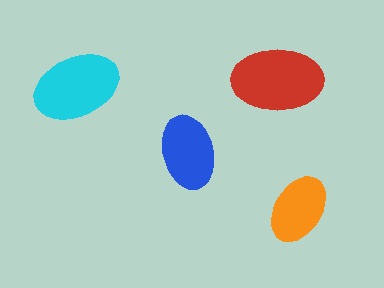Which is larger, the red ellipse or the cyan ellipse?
The red one.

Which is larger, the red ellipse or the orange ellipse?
The red one.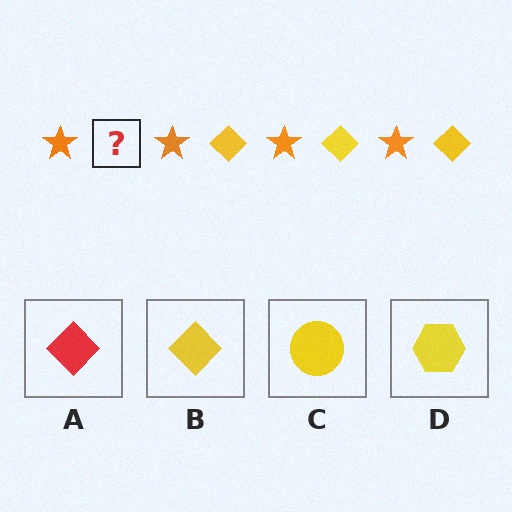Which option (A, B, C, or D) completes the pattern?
B.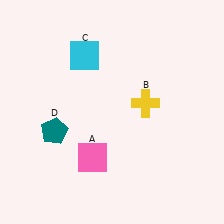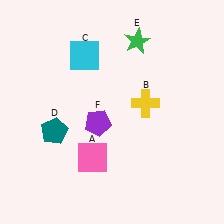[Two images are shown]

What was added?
A green star (E), a purple pentagon (F) were added in Image 2.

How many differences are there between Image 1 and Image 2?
There are 2 differences between the two images.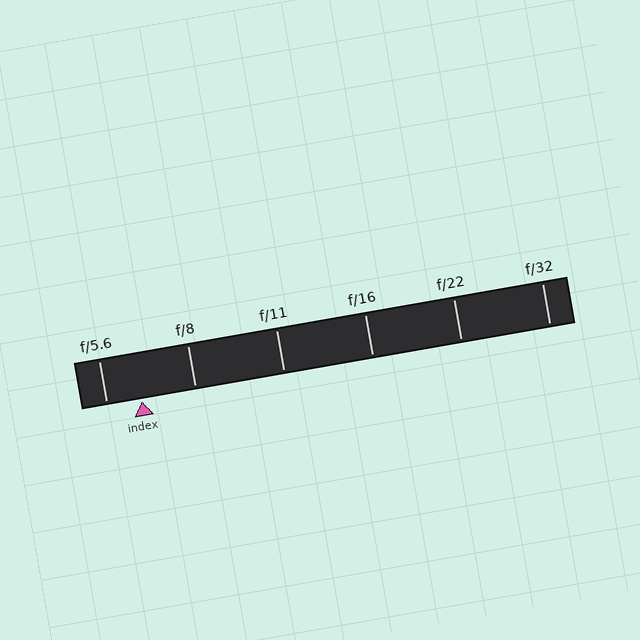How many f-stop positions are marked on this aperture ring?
There are 6 f-stop positions marked.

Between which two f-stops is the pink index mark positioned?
The index mark is between f/5.6 and f/8.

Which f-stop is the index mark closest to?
The index mark is closest to f/5.6.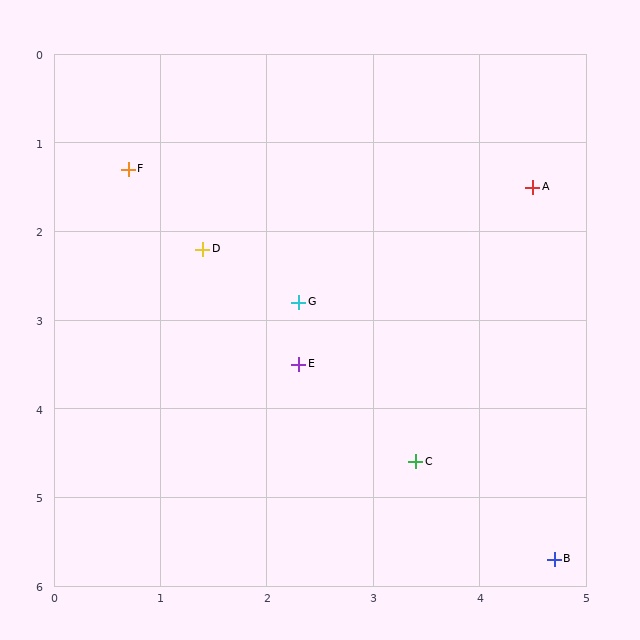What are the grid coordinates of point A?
Point A is at approximately (4.5, 1.5).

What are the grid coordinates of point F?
Point F is at approximately (0.7, 1.3).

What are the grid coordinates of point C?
Point C is at approximately (3.4, 4.6).